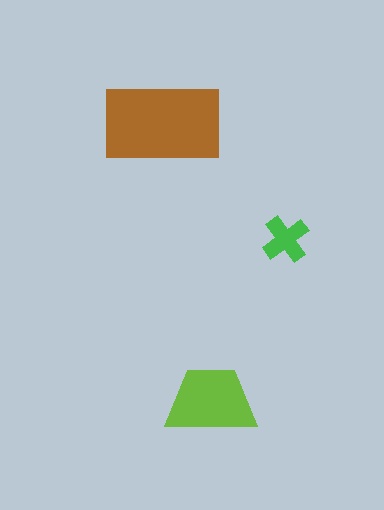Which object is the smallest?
The green cross.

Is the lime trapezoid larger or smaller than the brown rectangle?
Smaller.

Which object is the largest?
The brown rectangle.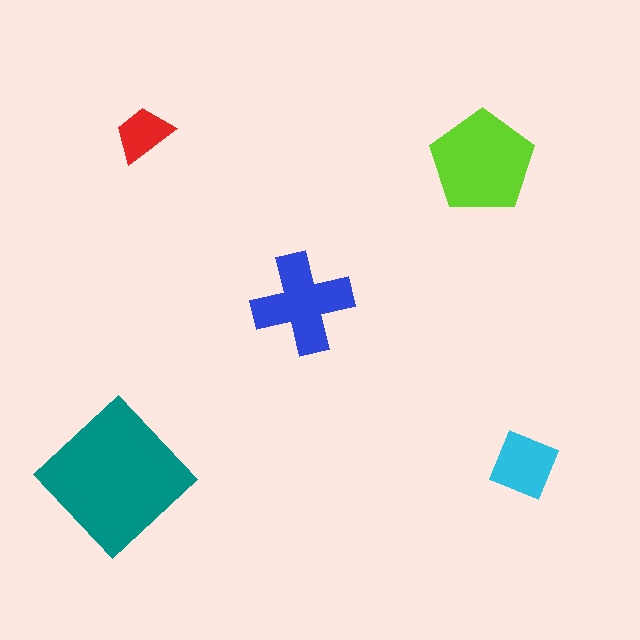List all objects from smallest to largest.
The red trapezoid, the cyan diamond, the blue cross, the lime pentagon, the teal diamond.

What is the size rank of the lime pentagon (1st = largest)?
2nd.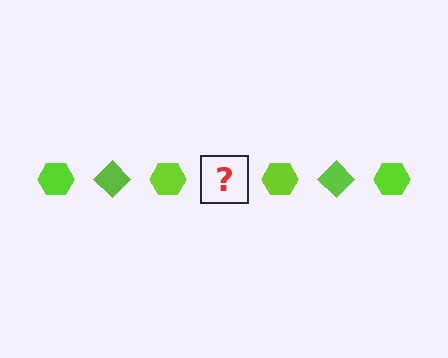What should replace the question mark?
The question mark should be replaced with a lime diamond.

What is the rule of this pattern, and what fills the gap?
The rule is that the pattern cycles through hexagon, diamond shapes in lime. The gap should be filled with a lime diamond.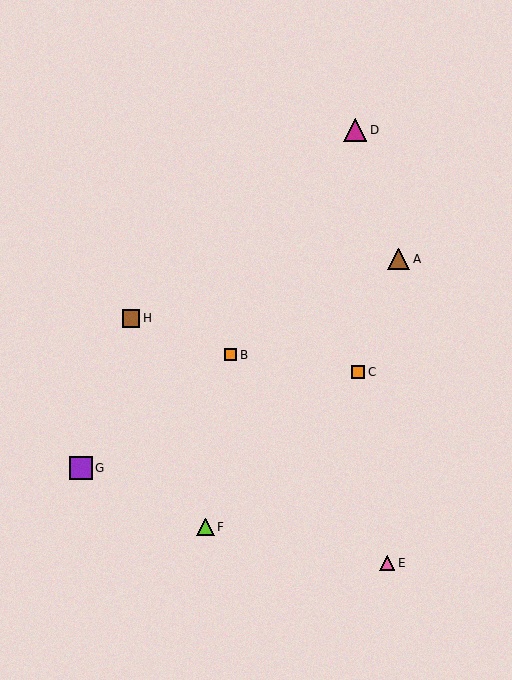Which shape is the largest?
The magenta triangle (labeled D) is the largest.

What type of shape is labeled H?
Shape H is a brown square.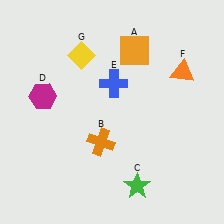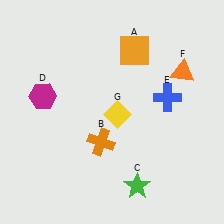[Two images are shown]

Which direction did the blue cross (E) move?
The blue cross (E) moved right.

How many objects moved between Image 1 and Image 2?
2 objects moved between the two images.